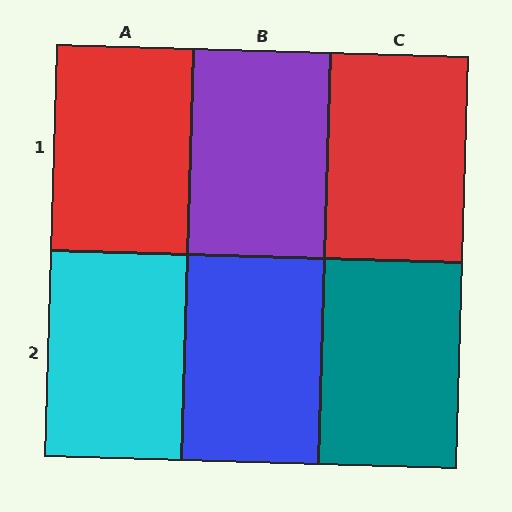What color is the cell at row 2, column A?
Cyan.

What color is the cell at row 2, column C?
Teal.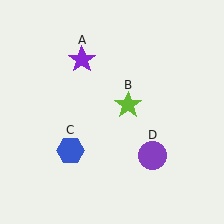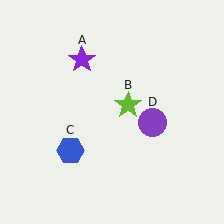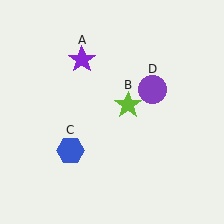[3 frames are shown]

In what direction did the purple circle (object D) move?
The purple circle (object D) moved up.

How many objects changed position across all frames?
1 object changed position: purple circle (object D).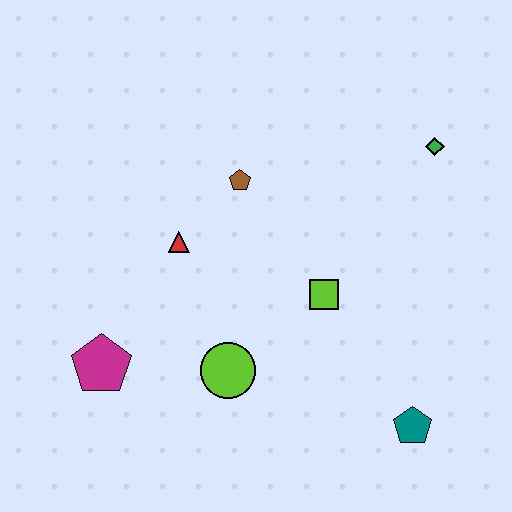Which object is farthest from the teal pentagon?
The magenta pentagon is farthest from the teal pentagon.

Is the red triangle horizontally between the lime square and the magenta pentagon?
Yes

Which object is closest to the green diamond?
The lime square is closest to the green diamond.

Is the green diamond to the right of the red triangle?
Yes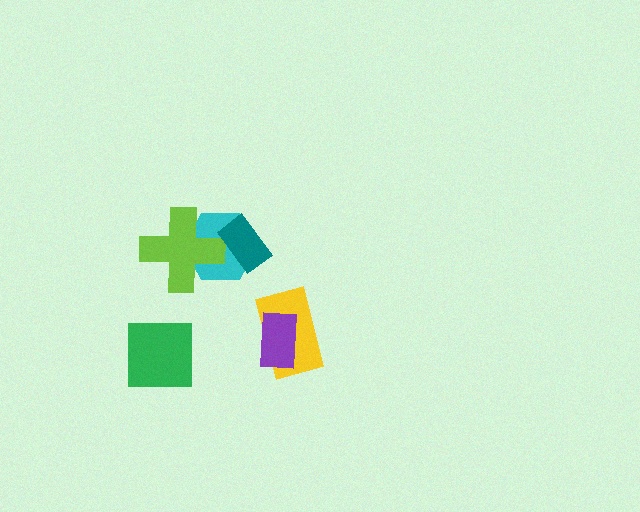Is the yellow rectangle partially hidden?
Yes, it is partially covered by another shape.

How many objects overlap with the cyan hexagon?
2 objects overlap with the cyan hexagon.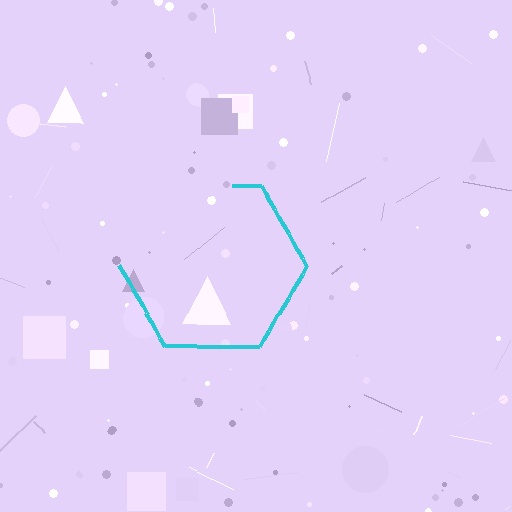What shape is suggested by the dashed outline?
The dashed outline suggests a hexagon.